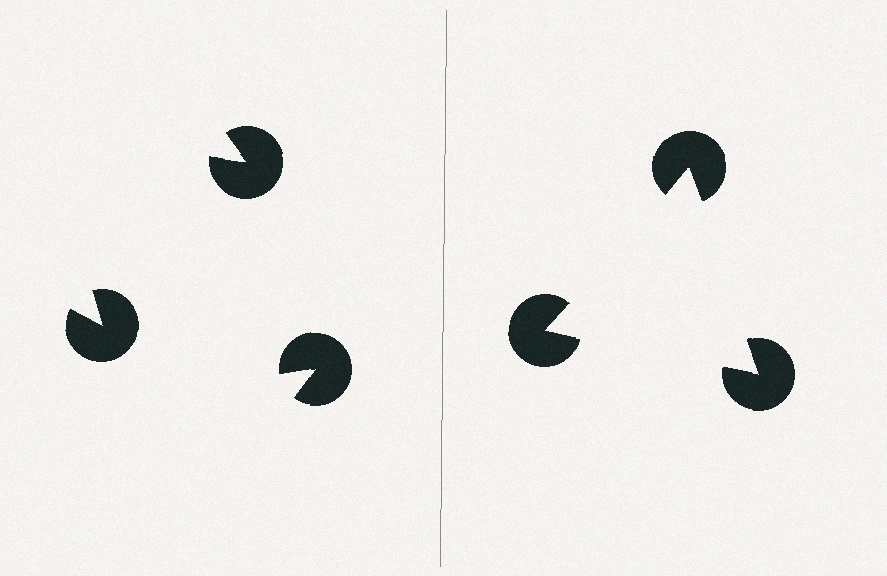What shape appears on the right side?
An illusory triangle.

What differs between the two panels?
The pac-man discs are positioned identically on both sides; only the wedge orientations differ. On the right they align to a triangle; on the left they are misaligned.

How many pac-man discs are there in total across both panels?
6 — 3 on each side.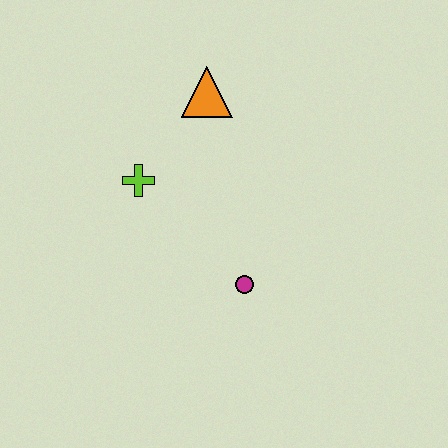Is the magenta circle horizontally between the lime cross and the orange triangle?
No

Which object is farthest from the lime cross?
The magenta circle is farthest from the lime cross.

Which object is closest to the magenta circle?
The lime cross is closest to the magenta circle.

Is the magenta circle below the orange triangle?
Yes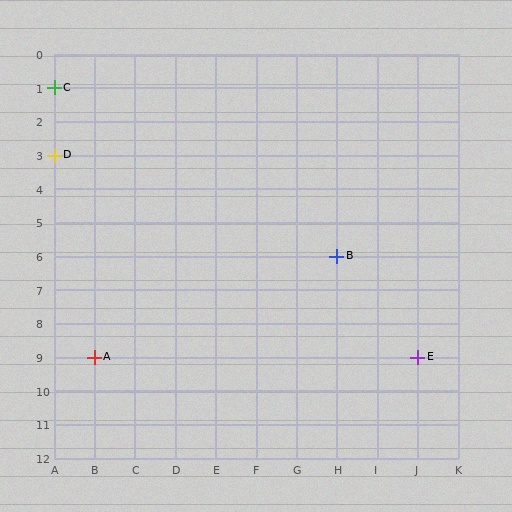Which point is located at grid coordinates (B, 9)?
Point A is at (B, 9).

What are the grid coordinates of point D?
Point D is at grid coordinates (A, 3).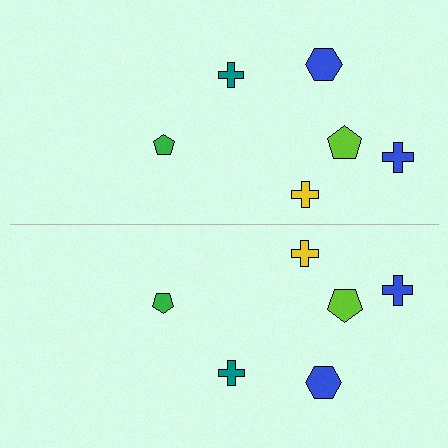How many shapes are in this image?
There are 12 shapes in this image.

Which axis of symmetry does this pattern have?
The pattern has a horizontal axis of symmetry running through the center of the image.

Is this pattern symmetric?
Yes, this pattern has bilateral (reflection) symmetry.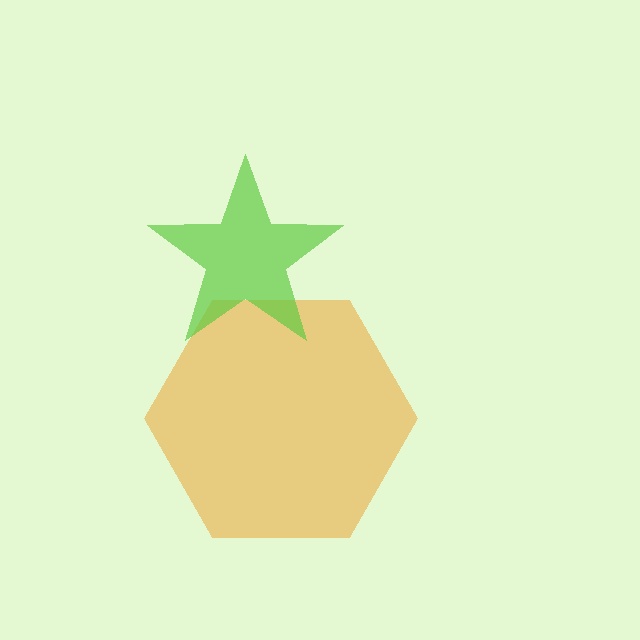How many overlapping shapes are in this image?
There are 2 overlapping shapes in the image.